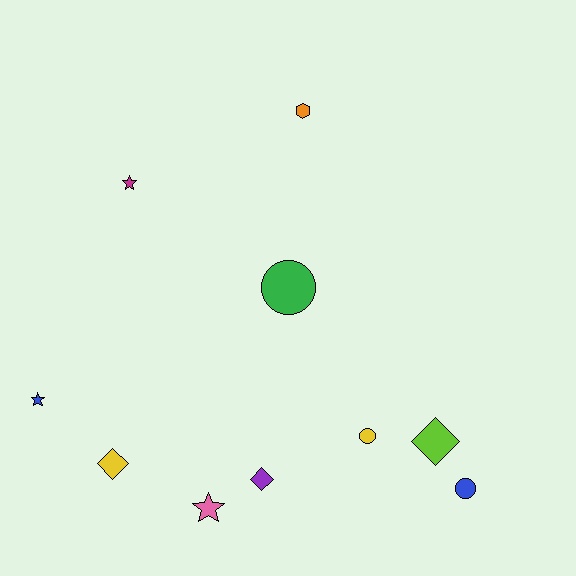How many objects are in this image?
There are 10 objects.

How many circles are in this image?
There are 3 circles.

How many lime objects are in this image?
There is 1 lime object.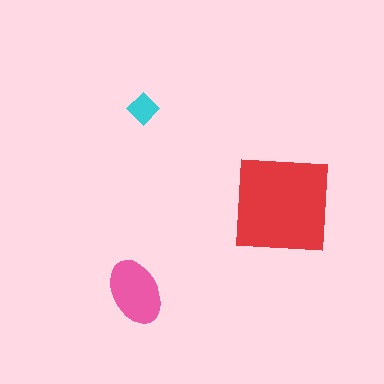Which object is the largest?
The red square.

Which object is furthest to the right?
The red square is rightmost.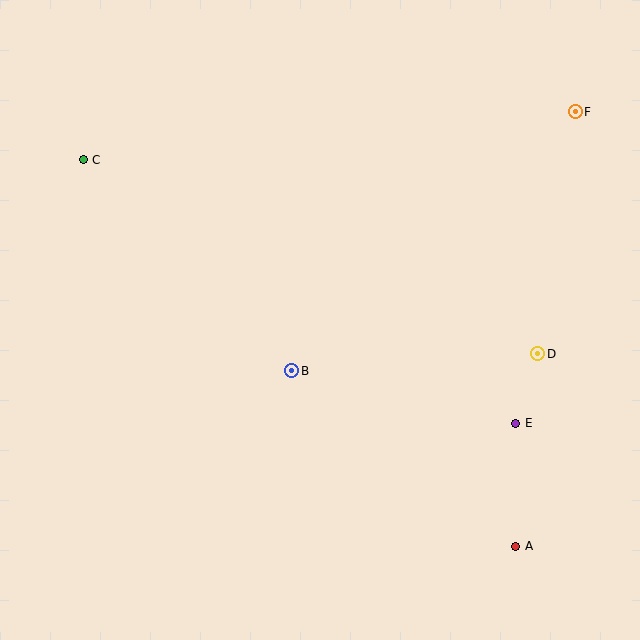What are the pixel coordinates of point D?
Point D is at (538, 354).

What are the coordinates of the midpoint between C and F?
The midpoint between C and F is at (329, 136).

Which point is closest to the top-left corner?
Point C is closest to the top-left corner.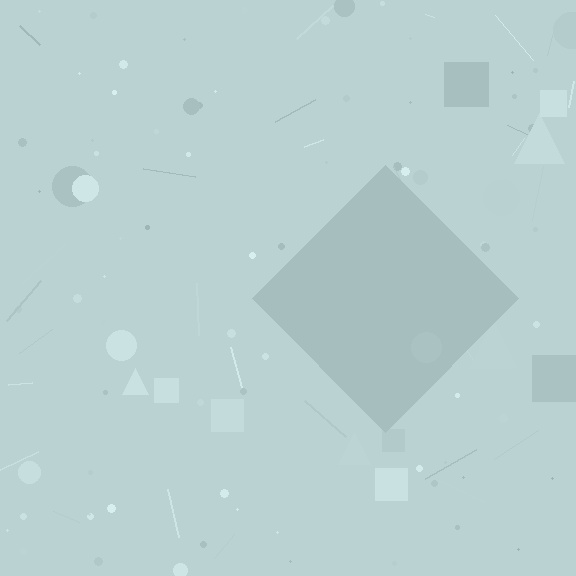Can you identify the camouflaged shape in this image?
The camouflaged shape is a diamond.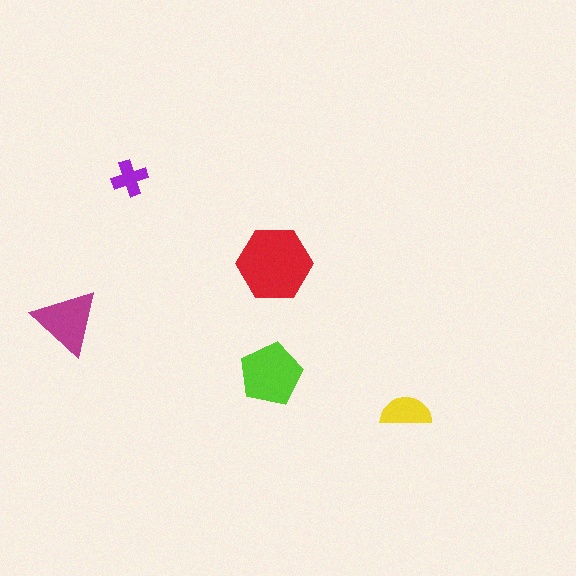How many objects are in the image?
There are 5 objects in the image.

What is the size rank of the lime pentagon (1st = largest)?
2nd.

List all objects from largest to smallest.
The red hexagon, the lime pentagon, the magenta triangle, the yellow semicircle, the purple cross.